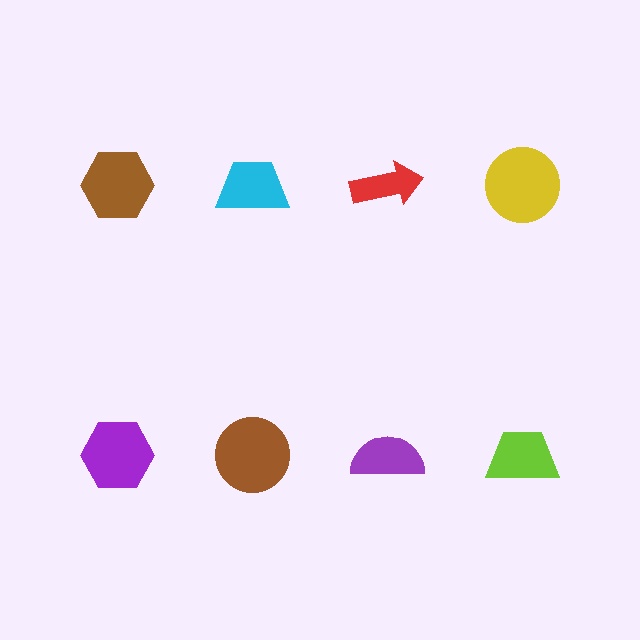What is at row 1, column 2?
A cyan trapezoid.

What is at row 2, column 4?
A lime trapezoid.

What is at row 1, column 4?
A yellow circle.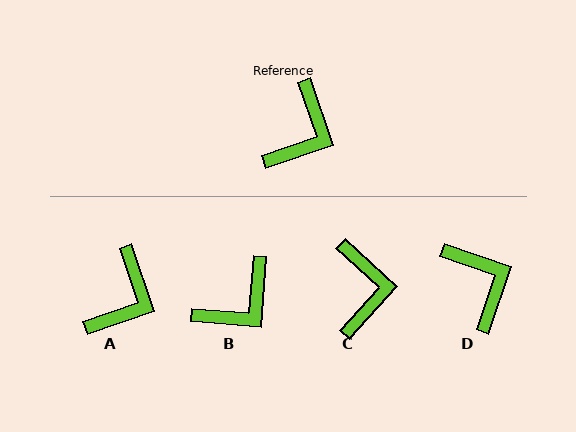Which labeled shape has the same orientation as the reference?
A.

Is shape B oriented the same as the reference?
No, it is off by about 23 degrees.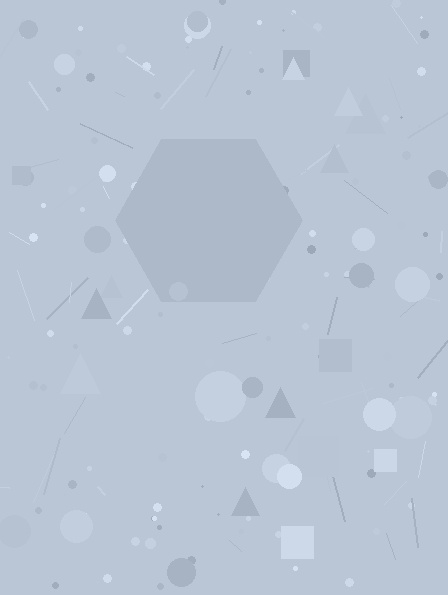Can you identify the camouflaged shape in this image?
The camouflaged shape is a hexagon.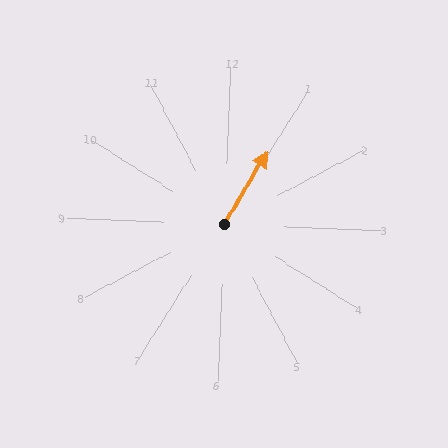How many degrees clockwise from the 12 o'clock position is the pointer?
Approximately 29 degrees.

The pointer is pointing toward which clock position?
Roughly 1 o'clock.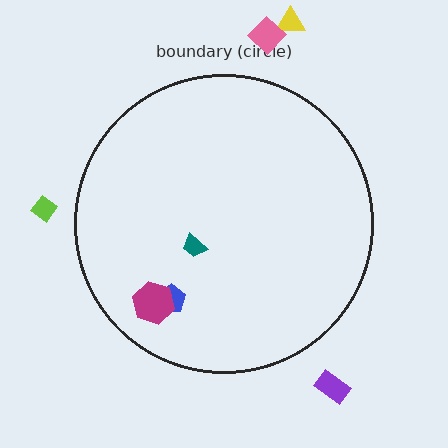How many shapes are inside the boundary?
3 inside, 4 outside.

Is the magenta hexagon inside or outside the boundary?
Inside.